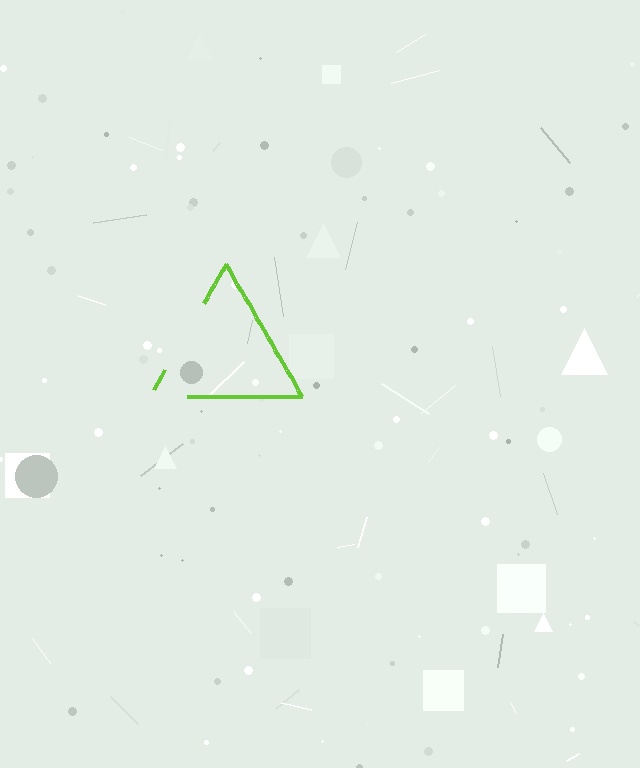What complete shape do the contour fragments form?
The contour fragments form a triangle.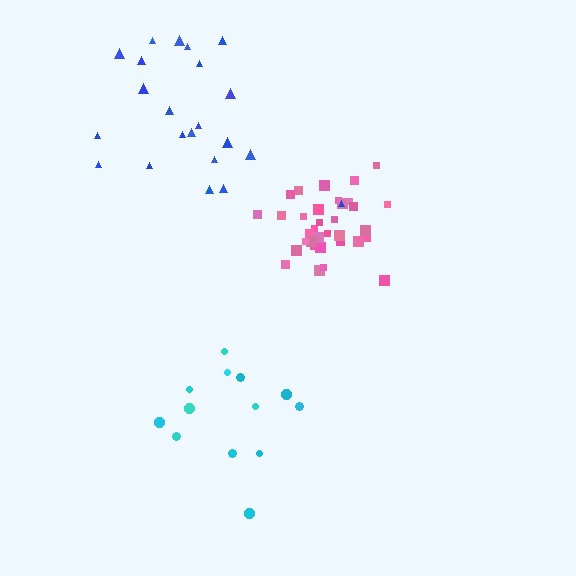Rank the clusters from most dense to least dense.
pink, cyan, blue.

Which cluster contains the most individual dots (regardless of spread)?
Pink (34).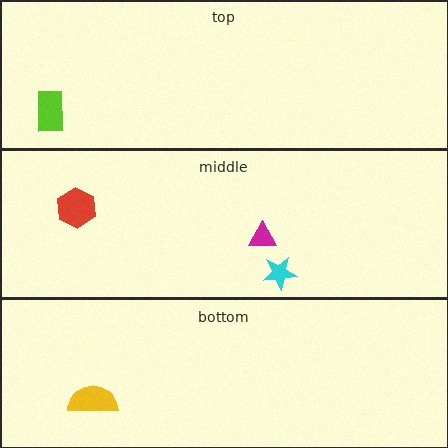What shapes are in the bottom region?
The yellow semicircle.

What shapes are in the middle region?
The red hexagon, the cyan star, the magenta triangle.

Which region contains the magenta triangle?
The middle region.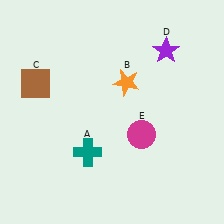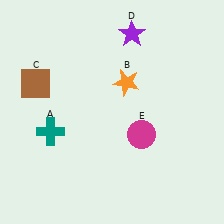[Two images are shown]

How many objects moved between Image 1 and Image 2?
2 objects moved between the two images.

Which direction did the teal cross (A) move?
The teal cross (A) moved left.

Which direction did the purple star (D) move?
The purple star (D) moved left.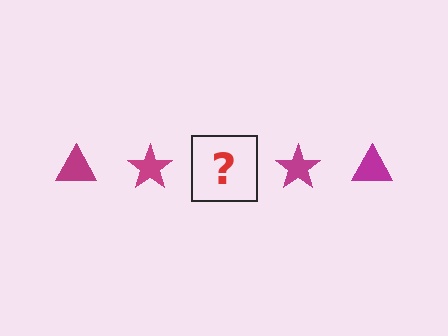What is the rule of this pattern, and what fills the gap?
The rule is that the pattern cycles through triangle, star shapes in magenta. The gap should be filled with a magenta triangle.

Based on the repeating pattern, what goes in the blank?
The blank should be a magenta triangle.